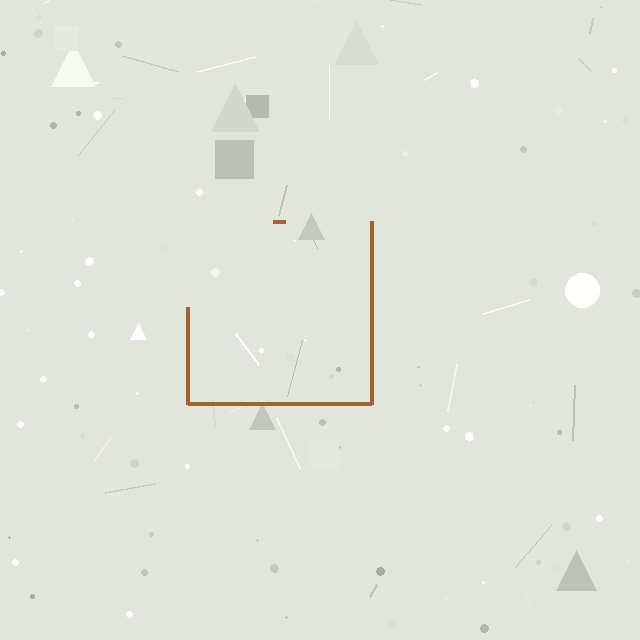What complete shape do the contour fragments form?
The contour fragments form a square.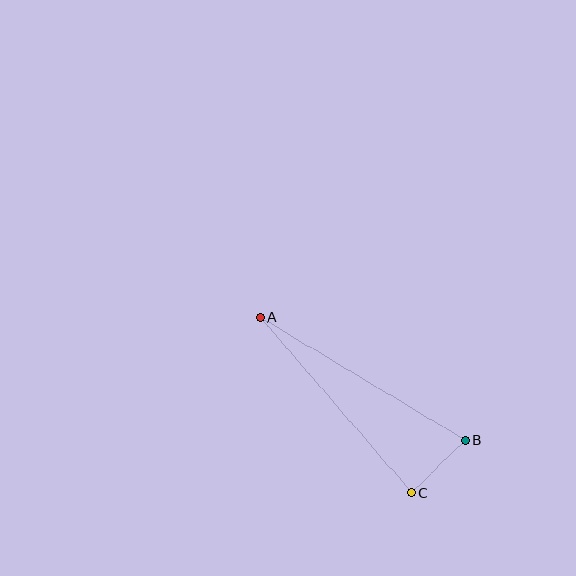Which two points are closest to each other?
Points B and C are closest to each other.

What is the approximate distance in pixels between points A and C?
The distance between A and C is approximately 231 pixels.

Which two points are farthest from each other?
Points A and B are farthest from each other.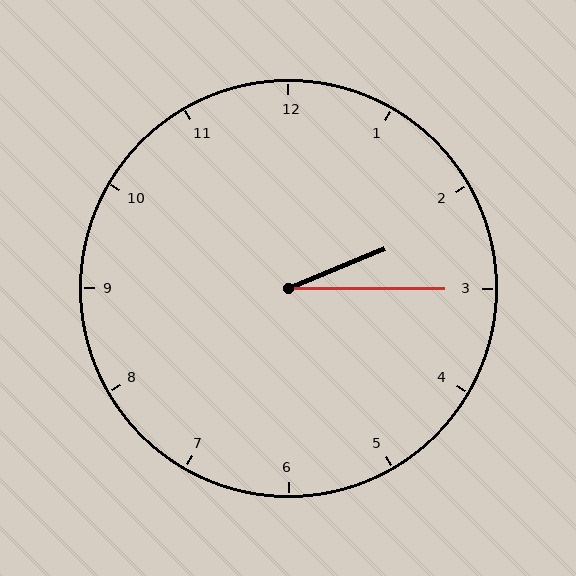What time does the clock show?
2:15.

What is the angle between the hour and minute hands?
Approximately 22 degrees.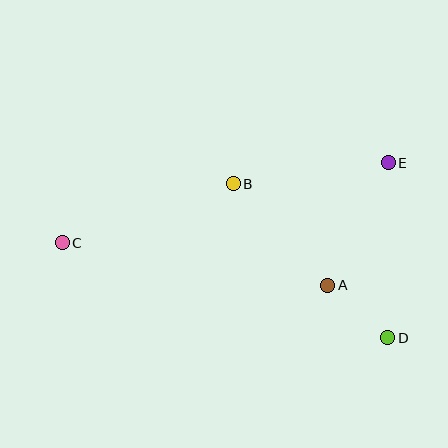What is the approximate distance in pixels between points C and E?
The distance between C and E is approximately 336 pixels.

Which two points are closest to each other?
Points A and D are closest to each other.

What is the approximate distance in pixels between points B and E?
The distance between B and E is approximately 156 pixels.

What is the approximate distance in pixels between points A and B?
The distance between A and B is approximately 139 pixels.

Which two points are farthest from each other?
Points C and D are farthest from each other.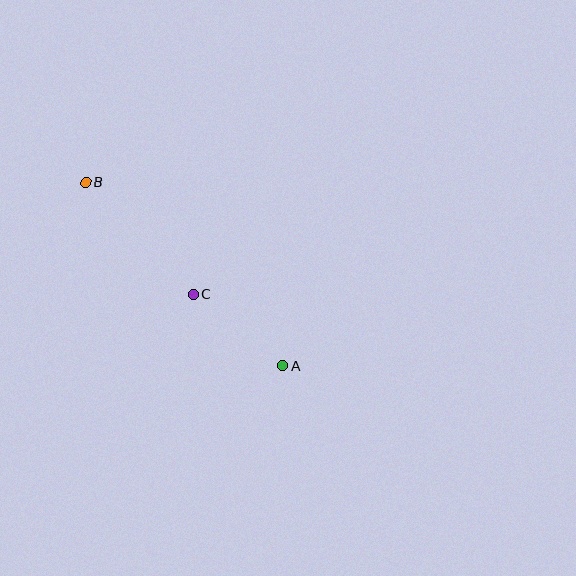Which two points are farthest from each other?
Points A and B are farthest from each other.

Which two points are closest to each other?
Points A and C are closest to each other.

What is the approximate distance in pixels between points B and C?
The distance between B and C is approximately 155 pixels.